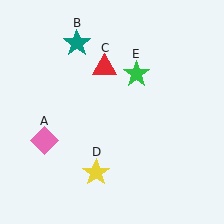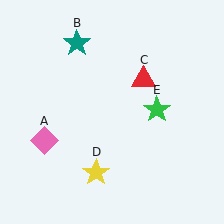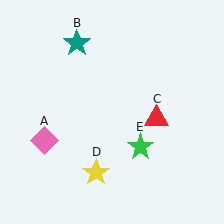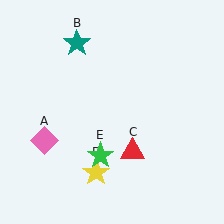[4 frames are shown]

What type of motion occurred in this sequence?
The red triangle (object C), green star (object E) rotated clockwise around the center of the scene.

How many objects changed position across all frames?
2 objects changed position: red triangle (object C), green star (object E).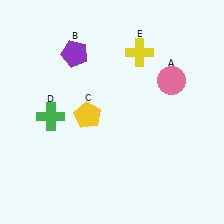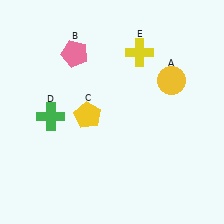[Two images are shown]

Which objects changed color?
A changed from pink to yellow. B changed from purple to pink.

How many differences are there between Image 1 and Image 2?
There are 2 differences between the two images.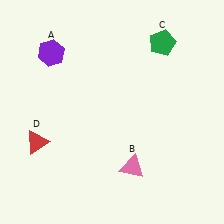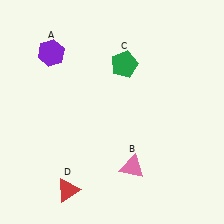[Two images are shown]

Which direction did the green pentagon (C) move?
The green pentagon (C) moved left.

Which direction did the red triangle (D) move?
The red triangle (D) moved down.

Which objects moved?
The objects that moved are: the green pentagon (C), the red triangle (D).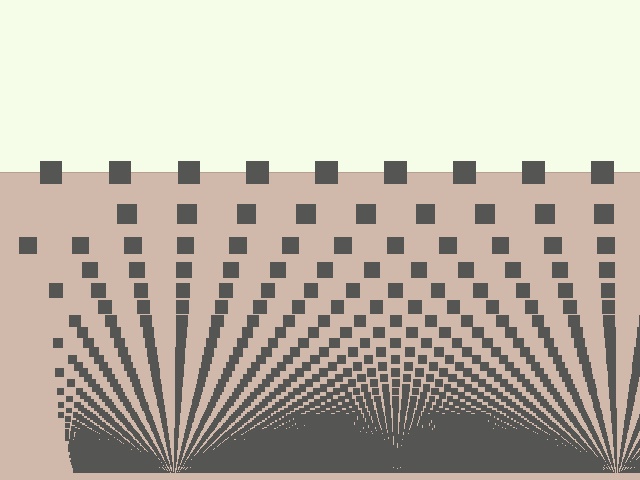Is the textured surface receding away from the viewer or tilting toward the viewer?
The surface appears to tilt toward the viewer. Texture elements get larger and sparser toward the top.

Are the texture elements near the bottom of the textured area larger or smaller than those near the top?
Smaller. The gradient is inverted — elements near the bottom are smaller and denser.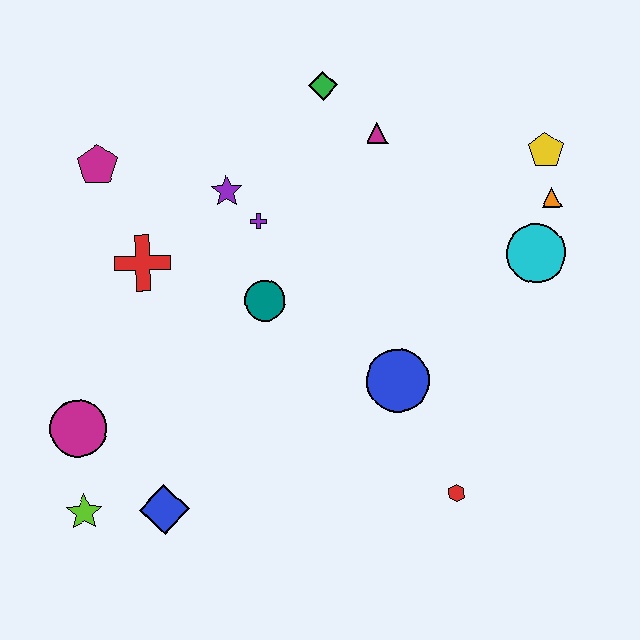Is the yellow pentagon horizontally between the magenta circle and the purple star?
No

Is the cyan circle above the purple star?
No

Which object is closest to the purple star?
The purple cross is closest to the purple star.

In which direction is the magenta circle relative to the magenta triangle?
The magenta circle is to the left of the magenta triangle.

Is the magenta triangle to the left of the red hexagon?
Yes